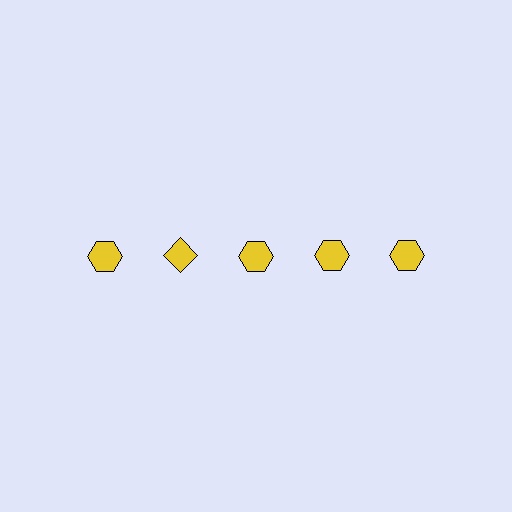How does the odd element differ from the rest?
It has a different shape: diamond instead of hexagon.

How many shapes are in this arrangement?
There are 5 shapes arranged in a grid pattern.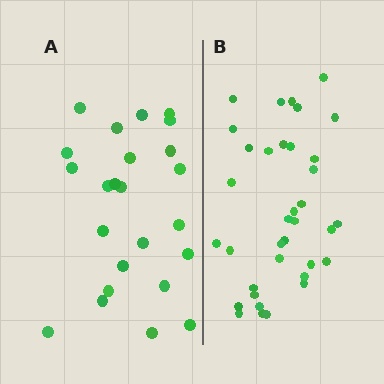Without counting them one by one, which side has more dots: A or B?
Region B (the right region) has more dots.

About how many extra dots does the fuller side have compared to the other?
Region B has roughly 12 or so more dots than region A.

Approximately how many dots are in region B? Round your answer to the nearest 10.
About 40 dots. (The exact count is 36, which rounds to 40.)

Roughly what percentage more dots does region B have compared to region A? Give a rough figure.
About 50% more.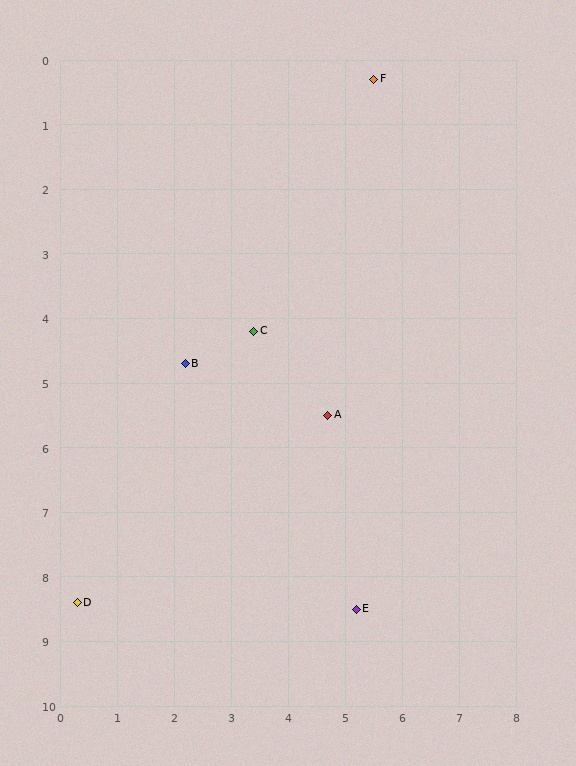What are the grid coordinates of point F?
Point F is at approximately (5.5, 0.3).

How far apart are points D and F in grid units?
Points D and F are about 9.6 grid units apart.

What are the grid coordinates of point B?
Point B is at approximately (2.2, 4.7).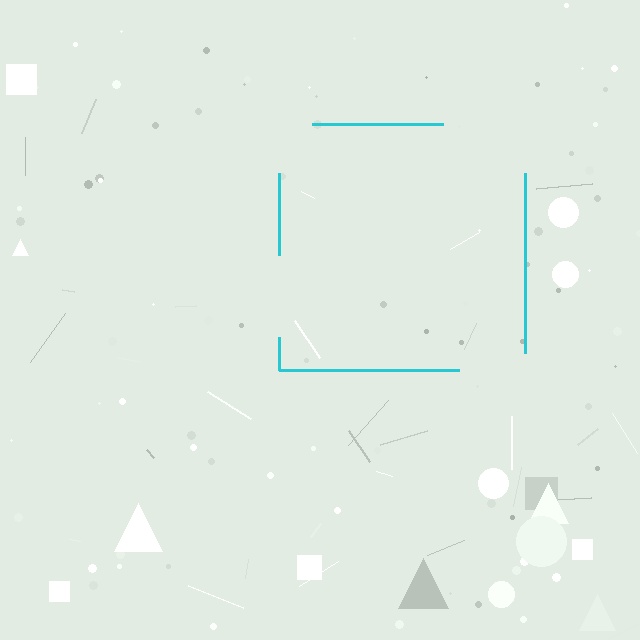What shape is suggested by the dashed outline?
The dashed outline suggests a square.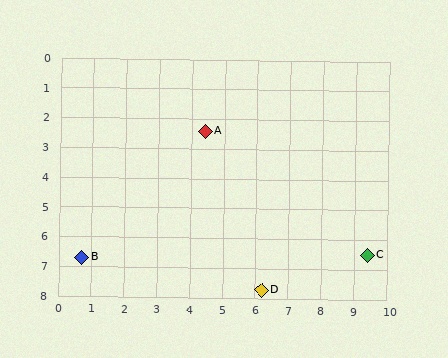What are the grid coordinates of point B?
Point B is at approximately (0.7, 6.7).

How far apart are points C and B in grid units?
Points C and B are about 8.7 grid units apart.